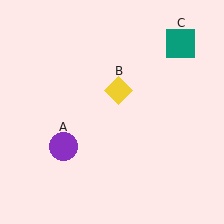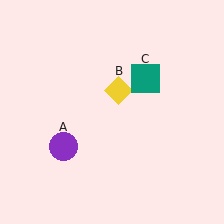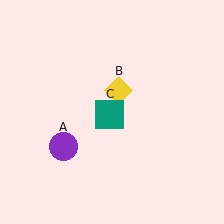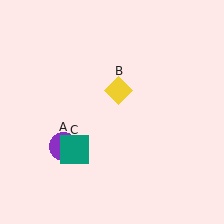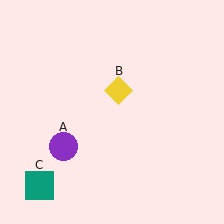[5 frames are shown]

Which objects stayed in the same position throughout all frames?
Purple circle (object A) and yellow diamond (object B) remained stationary.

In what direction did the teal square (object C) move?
The teal square (object C) moved down and to the left.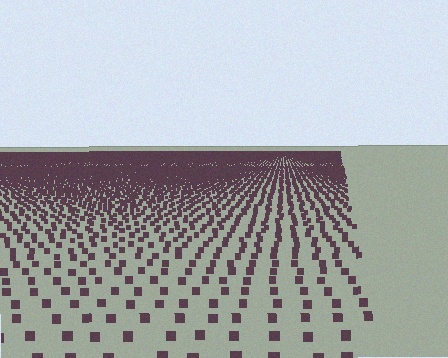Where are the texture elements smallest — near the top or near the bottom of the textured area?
Near the top.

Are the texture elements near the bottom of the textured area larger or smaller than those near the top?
Larger. Near the bottom, elements are closer to the viewer and appear at a bigger on-screen size.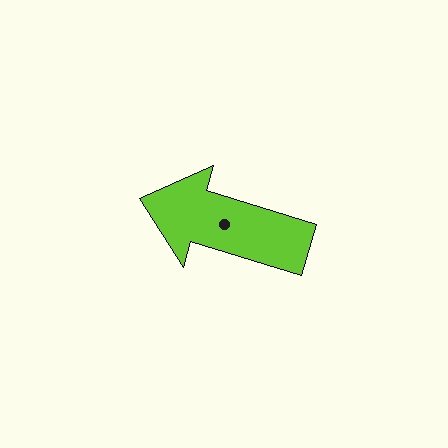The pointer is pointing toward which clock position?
Roughly 10 o'clock.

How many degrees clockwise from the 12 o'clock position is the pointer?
Approximately 287 degrees.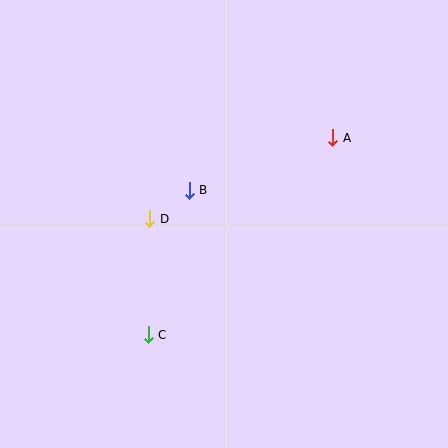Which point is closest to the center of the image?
Point B at (189, 190) is closest to the center.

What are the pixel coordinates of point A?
Point A is at (333, 138).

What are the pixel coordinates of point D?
Point D is at (150, 219).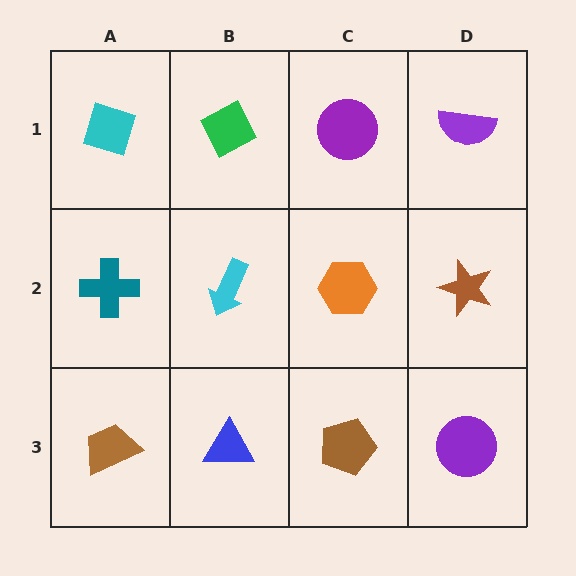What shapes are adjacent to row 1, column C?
An orange hexagon (row 2, column C), a green diamond (row 1, column B), a purple semicircle (row 1, column D).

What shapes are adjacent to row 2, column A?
A cyan diamond (row 1, column A), a brown trapezoid (row 3, column A), a cyan arrow (row 2, column B).